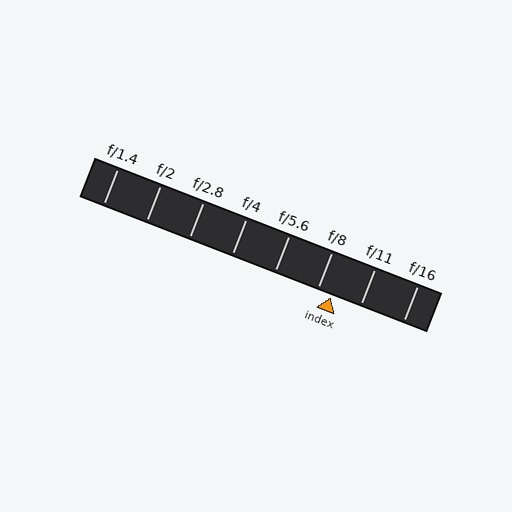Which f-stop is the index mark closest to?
The index mark is closest to f/8.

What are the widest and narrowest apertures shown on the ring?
The widest aperture shown is f/1.4 and the narrowest is f/16.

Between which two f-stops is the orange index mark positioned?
The index mark is between f/8 and f/11.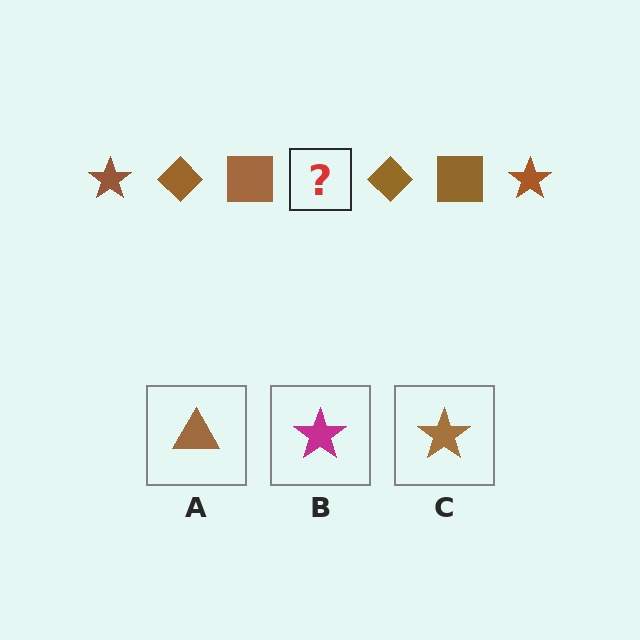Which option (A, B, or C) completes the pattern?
C.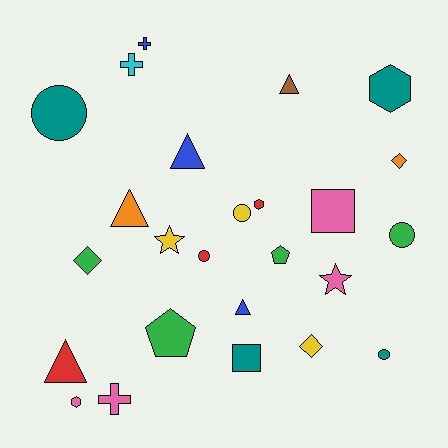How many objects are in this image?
There are 25 objects.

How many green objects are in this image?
There are 4 green objects.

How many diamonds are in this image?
There are 3 diamonds.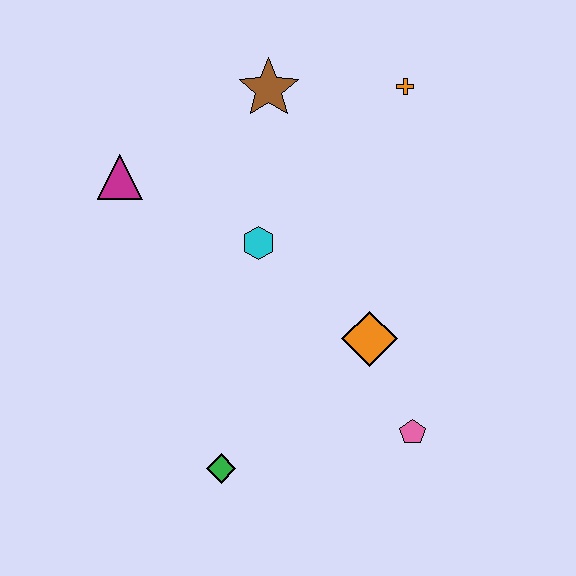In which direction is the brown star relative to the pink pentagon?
The brown star is above the pink pentagon.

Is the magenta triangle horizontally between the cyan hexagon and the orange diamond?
No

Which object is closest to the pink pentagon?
The orange diamond is closest to the pink pentagon.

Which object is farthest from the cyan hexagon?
The pink pentagon is farthest from the cyan hexagon.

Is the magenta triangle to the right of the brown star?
No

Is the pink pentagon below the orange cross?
Yes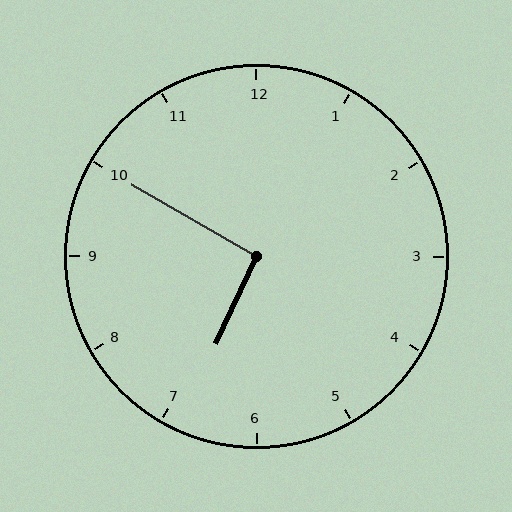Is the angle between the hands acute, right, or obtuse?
It is right.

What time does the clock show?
6:50.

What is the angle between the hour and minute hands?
Approximately 95 degrees.